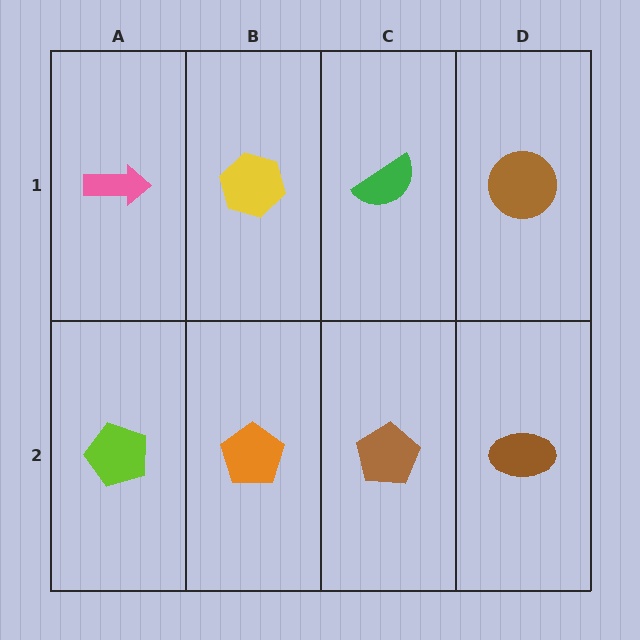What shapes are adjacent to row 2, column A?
A pink arrow (row 1, column A), an orange pentagon (row 2, column B).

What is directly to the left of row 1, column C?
A yellow hexagon.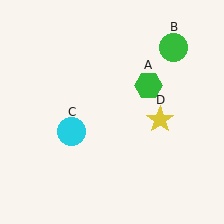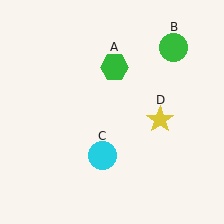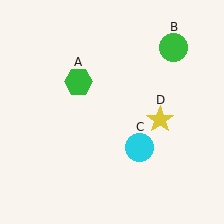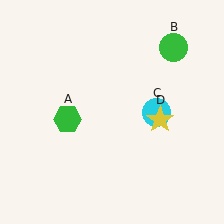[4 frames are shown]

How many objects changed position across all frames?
2 objects changed position: green hexagon (object A), cyan circle (object C).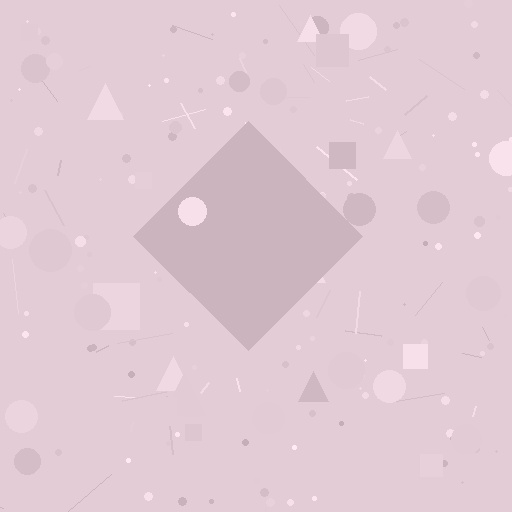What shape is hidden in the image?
A diamond is hidden in the image.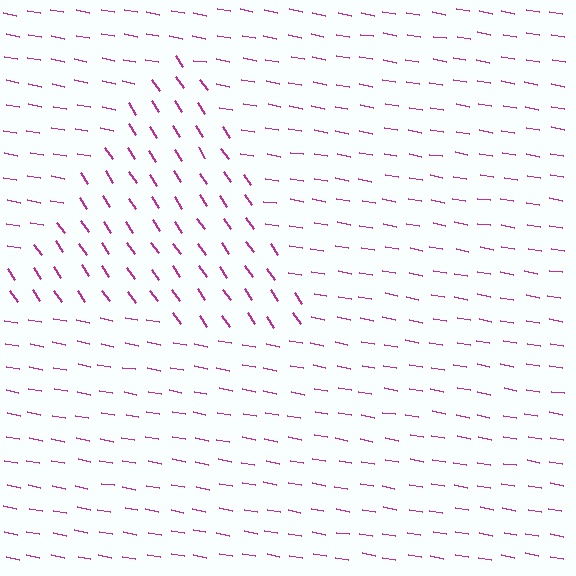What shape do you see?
I see a triangle.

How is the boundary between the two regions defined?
The boundary is defined purely by a change in line orientation (approximately 45 degrees difference). All lines are the same color and thickness.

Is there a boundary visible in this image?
Yes, there is a texture boundary formed by a change in line orientation.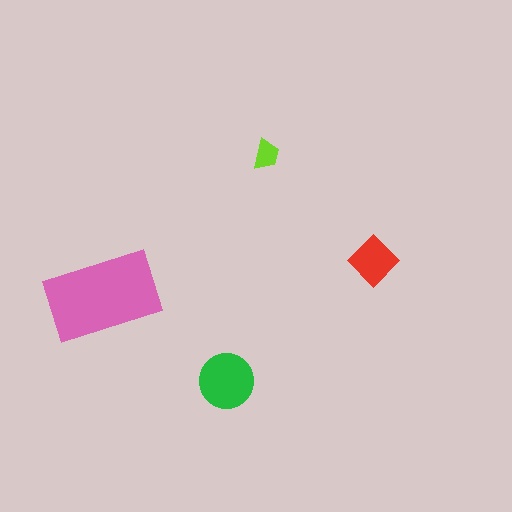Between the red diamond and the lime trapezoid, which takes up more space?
The red diamond.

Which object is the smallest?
The lime trapezoid.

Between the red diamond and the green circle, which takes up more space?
The green circle.